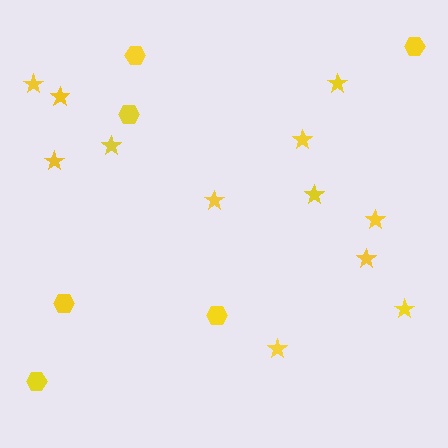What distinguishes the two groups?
There are 2 groups: one group of hexagons (6) and one group of stars (12).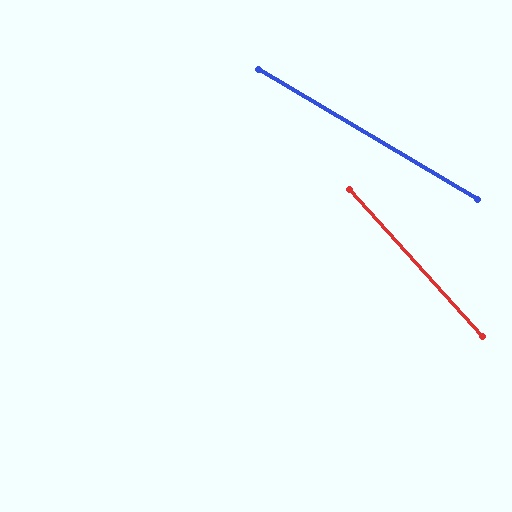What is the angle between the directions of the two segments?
Approximately 17 degrees.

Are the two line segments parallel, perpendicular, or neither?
Neither parallel nor perpendicular — they differ by about 17°.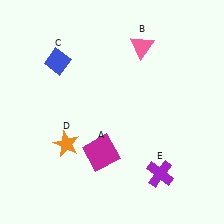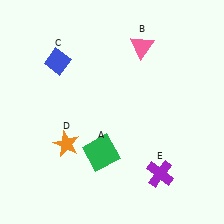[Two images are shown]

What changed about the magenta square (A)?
In Image 1, A is magenta. In Image 2, it changed to green.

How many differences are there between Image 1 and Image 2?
There is 1 difference between the two images.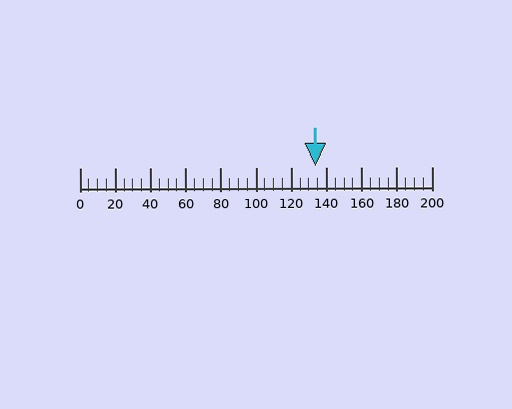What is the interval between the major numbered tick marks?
The major tick marks are spaced 20 units apart.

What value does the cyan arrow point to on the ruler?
The cyan arrow points to approximately 134.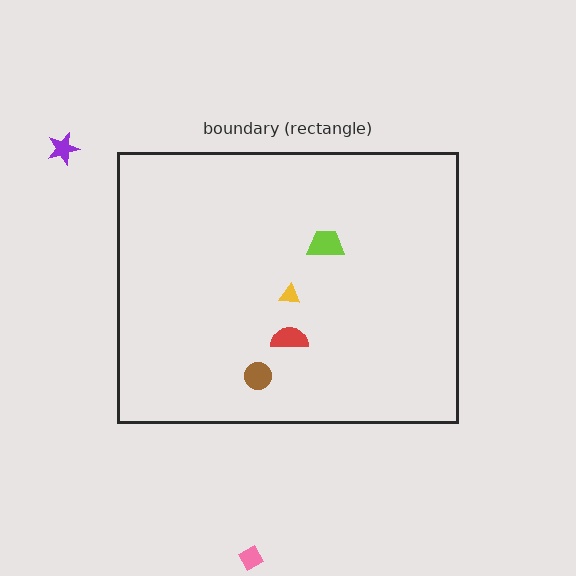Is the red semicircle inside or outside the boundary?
Inside.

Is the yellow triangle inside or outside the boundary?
Inside.